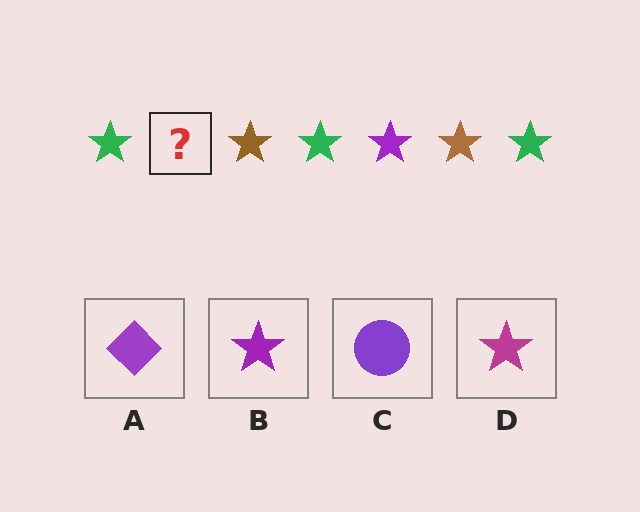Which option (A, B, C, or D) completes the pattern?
B.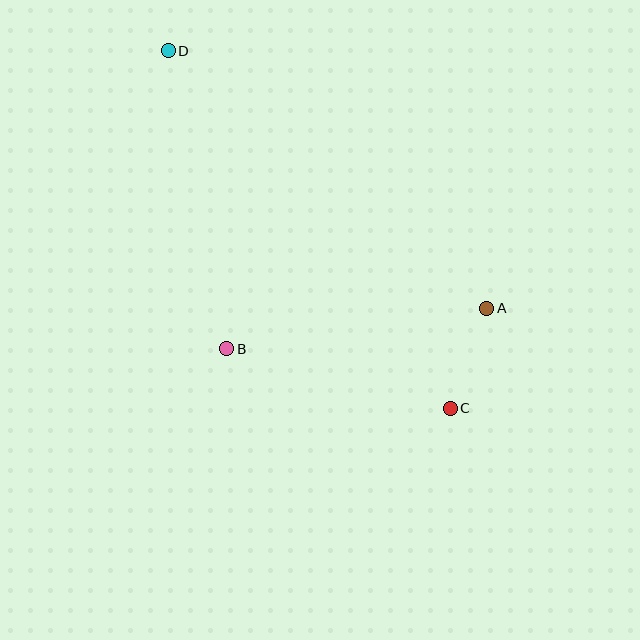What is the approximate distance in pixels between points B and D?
The distance between B and D is approximately 304 pixels.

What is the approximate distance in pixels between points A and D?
The distance between A and D is approximately 409 pixels.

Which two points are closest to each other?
Points A and C are closest to each other.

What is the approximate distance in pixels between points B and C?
The distance between B and C is approximately 231 pixels.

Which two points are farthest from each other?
Points C and D are farthest from each other.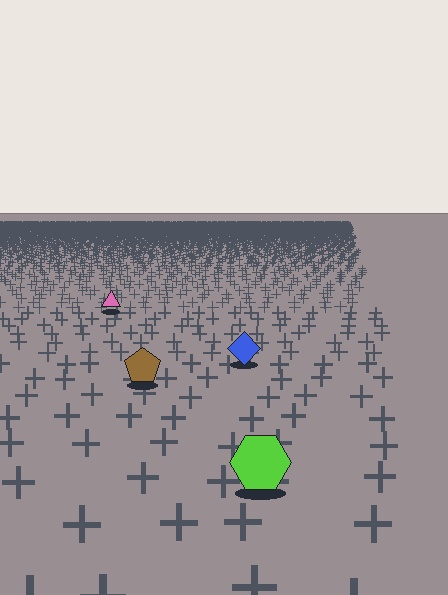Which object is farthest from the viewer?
The pink triangle is farthest from the viewer. It appears smaller and the ground texture around it is denser.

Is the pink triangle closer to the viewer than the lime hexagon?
No. The lime hexagon is closer — you can tell from the texture gradient: the ground texture is coarser near it.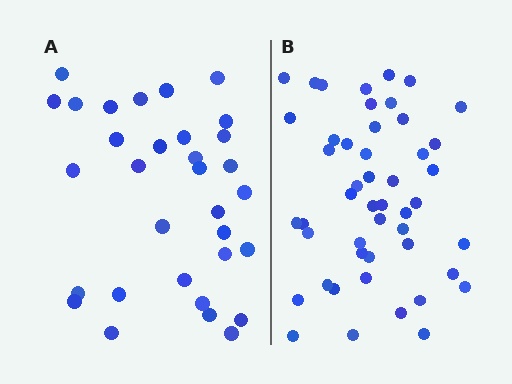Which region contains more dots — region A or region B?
Region B (the right region) has more dots.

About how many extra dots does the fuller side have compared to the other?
Region B has approximately 15 more dots than region A.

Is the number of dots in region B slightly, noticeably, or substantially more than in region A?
Region B has substantially more. The ratio is roughly 1.5 to 1.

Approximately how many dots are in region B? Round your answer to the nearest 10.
About 50 dots. (The exact count is 48, which rounds to 50.)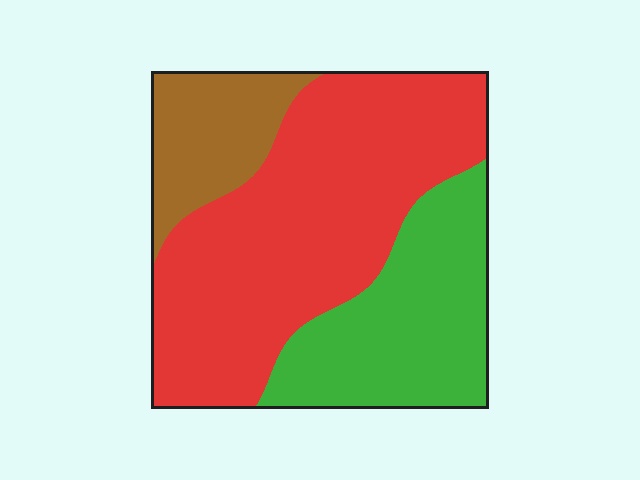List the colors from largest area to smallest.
From largest to smallest: red, green, brown.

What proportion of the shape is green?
Green covers roughly 30% of the shape.